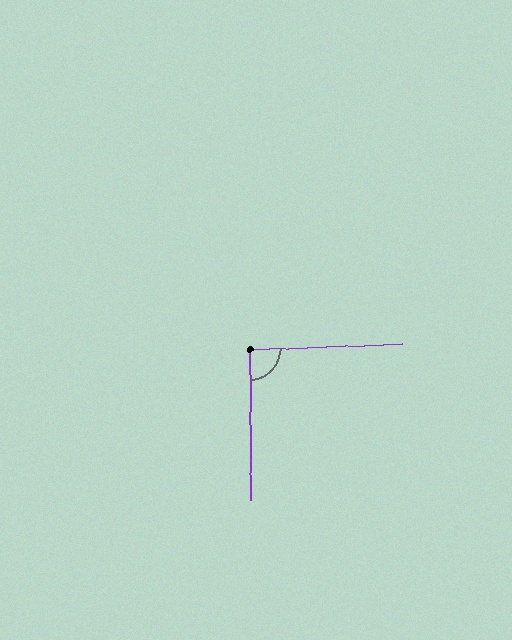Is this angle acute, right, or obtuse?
It is approximately a right angle.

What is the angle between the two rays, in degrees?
Approximately 91 degrees.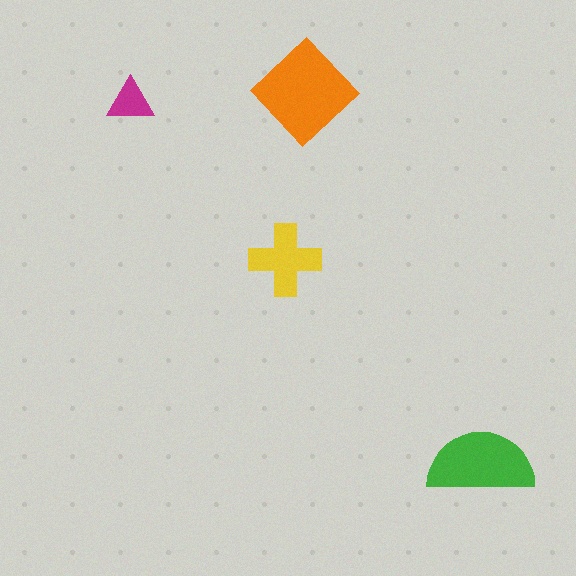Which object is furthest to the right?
The green semicircle is rightmost.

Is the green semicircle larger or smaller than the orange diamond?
Smaller.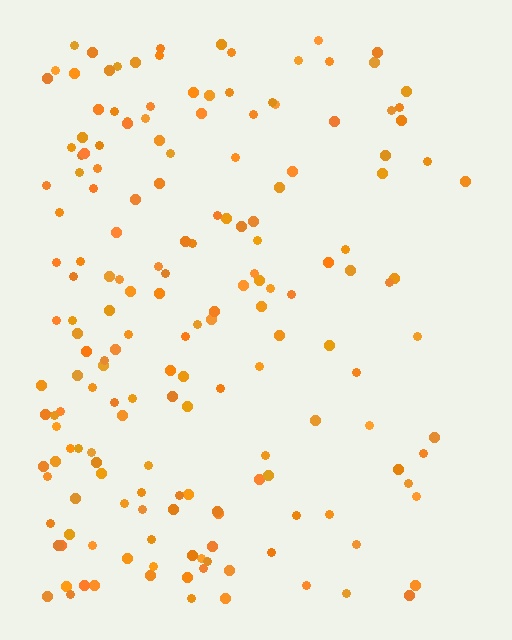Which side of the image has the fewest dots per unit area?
The right.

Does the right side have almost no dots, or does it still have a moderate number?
Still a moderate number, just noticeably fewer than the left.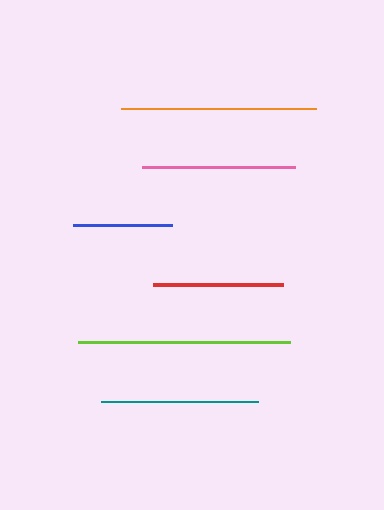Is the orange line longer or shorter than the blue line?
The orange line is longer than the blue line.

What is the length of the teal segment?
The teal segment is approximately 157 pixels long.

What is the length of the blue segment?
The blue segment is approximately 99 pixels long.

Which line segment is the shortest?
The blue line is the shortest at approximately 99 pixels.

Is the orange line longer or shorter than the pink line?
The orange line is longer than the pink line.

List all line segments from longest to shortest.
From longest to shortest: lime, orange, teal, pink, red, blue.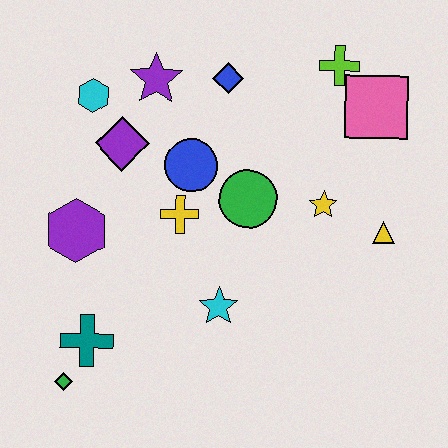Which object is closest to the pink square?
The lime cross is closest to the pink square.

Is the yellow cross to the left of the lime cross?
Yes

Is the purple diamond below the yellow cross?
No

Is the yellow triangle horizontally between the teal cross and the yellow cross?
No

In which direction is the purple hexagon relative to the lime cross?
The purple hexagon is to the left of the lime cross.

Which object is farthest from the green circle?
The green diamond is farthest from the green circle.